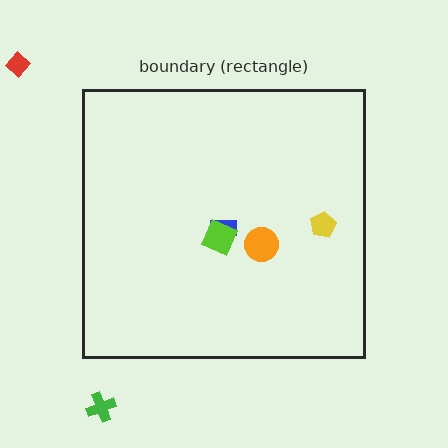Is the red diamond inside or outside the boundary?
Outside.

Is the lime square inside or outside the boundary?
Inside.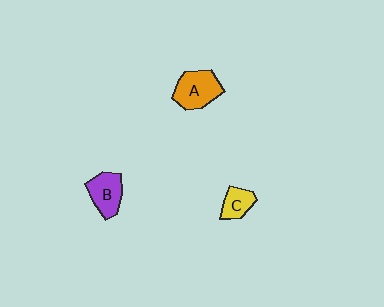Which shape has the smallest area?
Shape C (yellow).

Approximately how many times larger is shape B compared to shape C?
Approximately 1.4 times.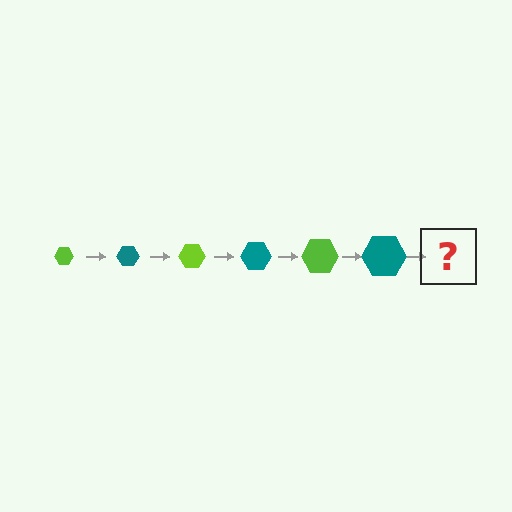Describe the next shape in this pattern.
It should be a lime hexagon, larger than the previous one.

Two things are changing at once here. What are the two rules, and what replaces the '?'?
The two rules are that the hexagon grows larger each step and the color cycles through lime and teal. The '?' should be a lime hexagon, larger than the previous one.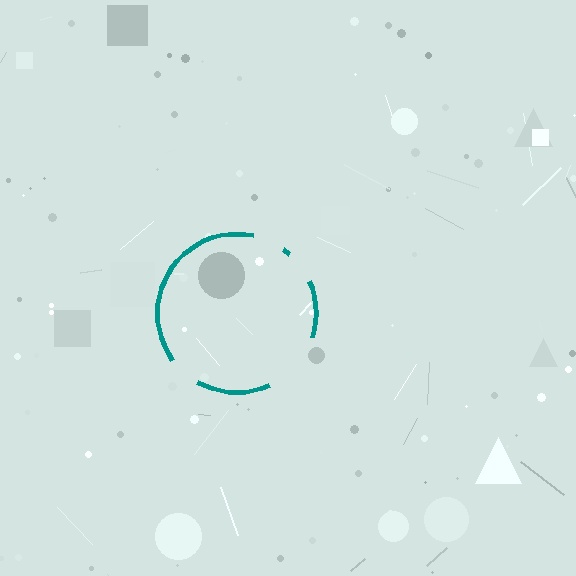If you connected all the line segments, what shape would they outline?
They would outline a circle.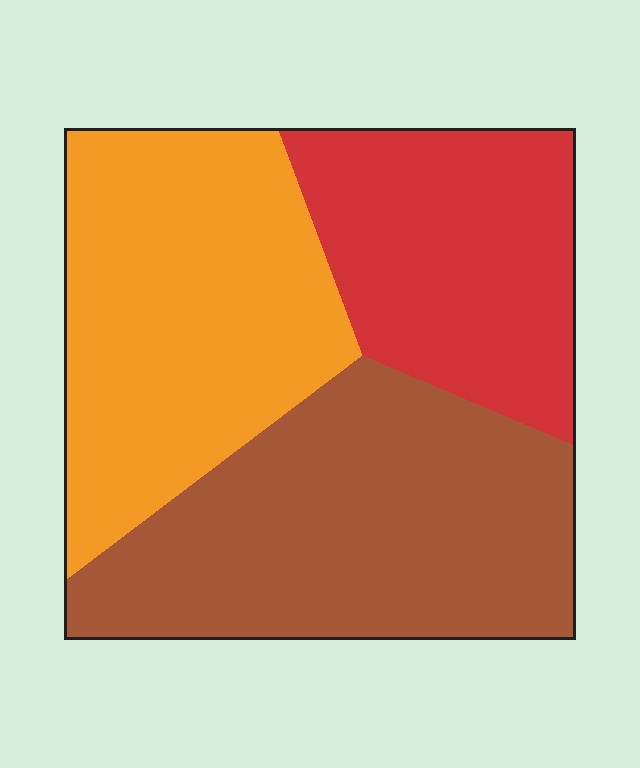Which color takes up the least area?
Red, at roughly 25%.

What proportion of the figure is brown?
Brown covers around 40% of the figure.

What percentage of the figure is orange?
Orange takes up about one third (1/3) of the figure.